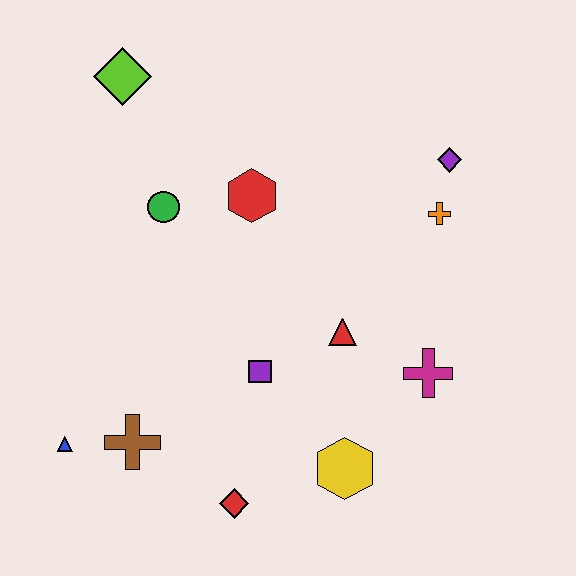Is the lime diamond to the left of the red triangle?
Yes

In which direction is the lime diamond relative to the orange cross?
The lime diamond is to the left of the orange cross.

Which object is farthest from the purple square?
The lime diamond is farthest from the purple square.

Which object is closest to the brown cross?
The blue triangle is closest to the brown cross.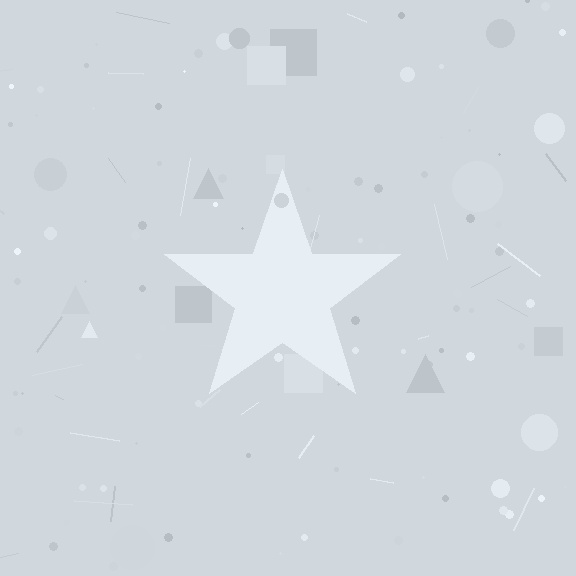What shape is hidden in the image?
A star is hidden in the image.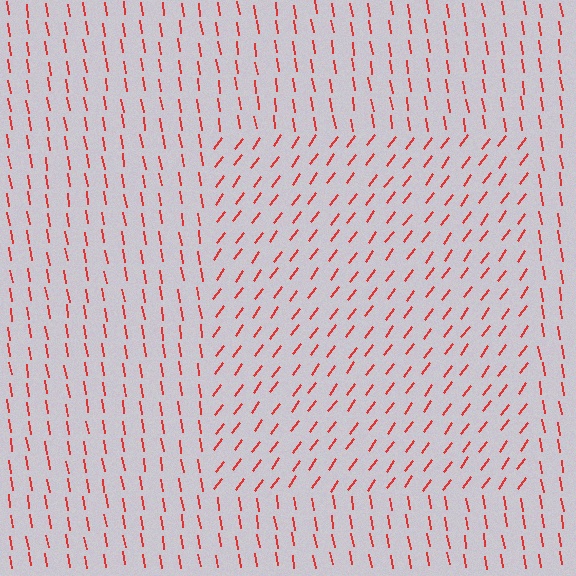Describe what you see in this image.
The image is filled with small red line segments. A rectangle region in the image has lines oriented differently from the surrounding lines, creating a visible texture boundary.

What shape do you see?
I see a rectangle.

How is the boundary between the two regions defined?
The boundary is defined purely by a change in line orientation (approximately 45 degrees difference). All lines are the same color and thickness.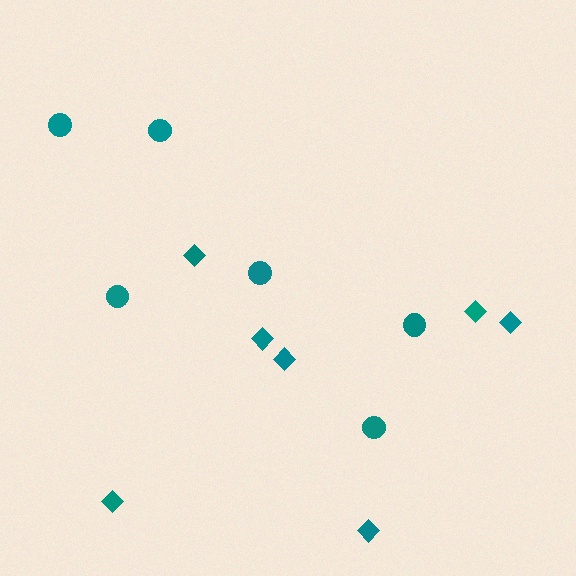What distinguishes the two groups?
There are 2 groups: one group of diamonds (7) and one group of circles (6).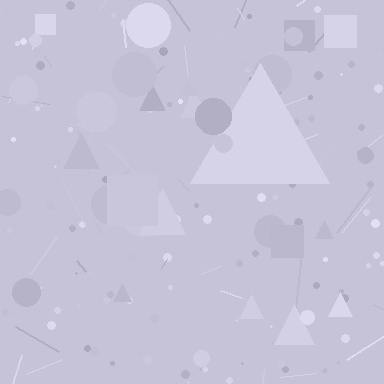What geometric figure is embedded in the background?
A triangle is embedded in the background.